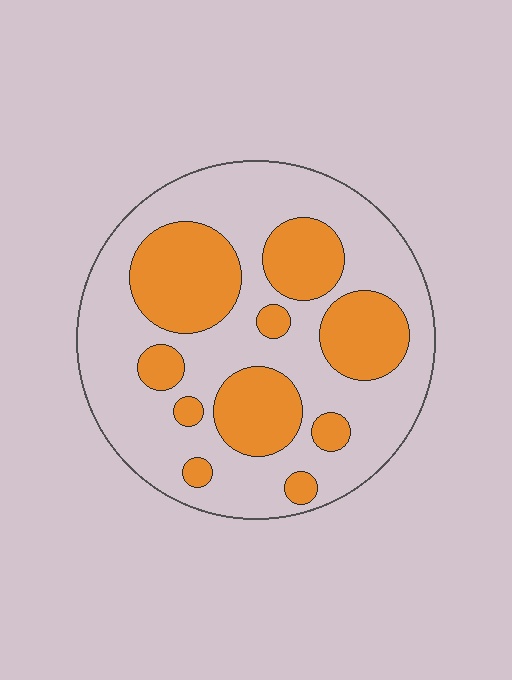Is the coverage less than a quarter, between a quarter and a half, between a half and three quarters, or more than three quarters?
Between a quarter and a half.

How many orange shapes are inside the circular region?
10.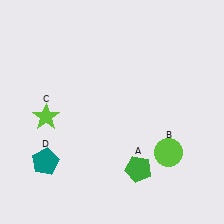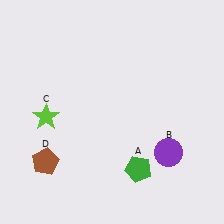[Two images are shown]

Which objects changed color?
B changed from lime to purple. D changed from teal to brown.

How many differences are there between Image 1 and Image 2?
There are 2 differences between the two images.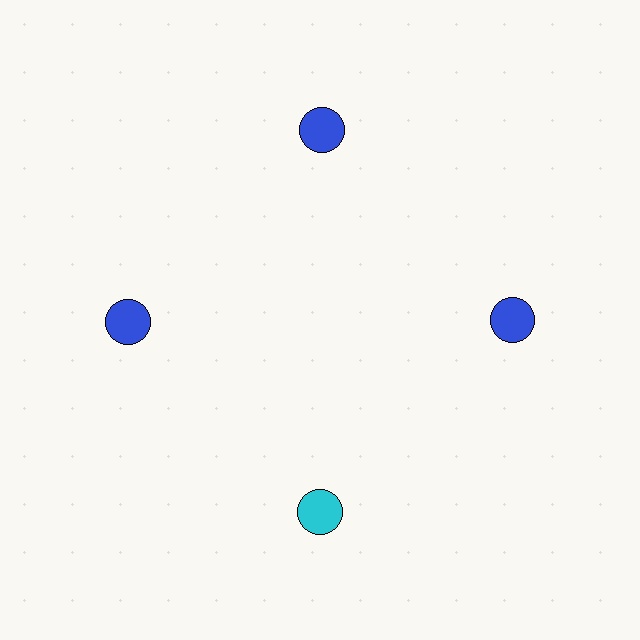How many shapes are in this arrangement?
There are 4 shapes arranged in a ring pattern.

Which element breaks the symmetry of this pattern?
The cyan circle at roughly the 6 o'clock position breaks the symmetry. All other shapes are blue circles.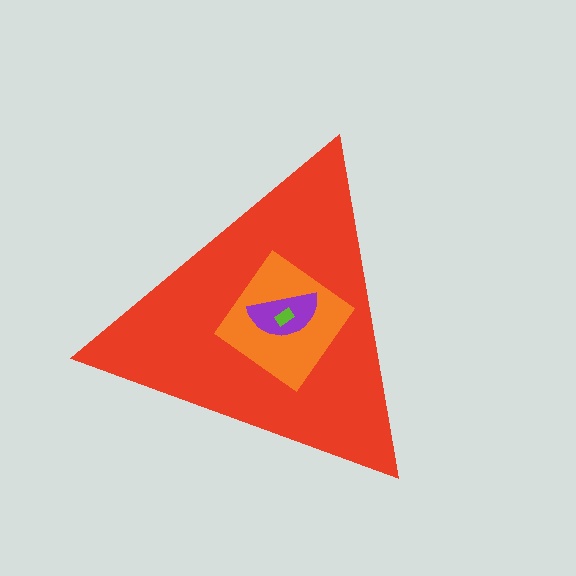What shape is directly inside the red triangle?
The orange diamond.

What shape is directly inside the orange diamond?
The purple semicircle.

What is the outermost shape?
The red triangle.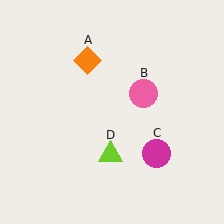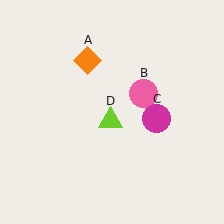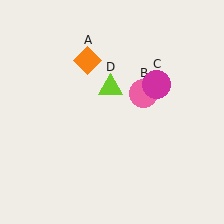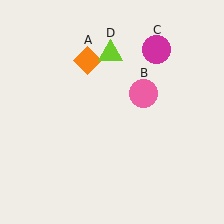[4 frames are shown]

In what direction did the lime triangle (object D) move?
The lime triangle (object D) moved up.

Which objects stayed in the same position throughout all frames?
Orange diamond (object A) and pink circle (object B) remained stationary.